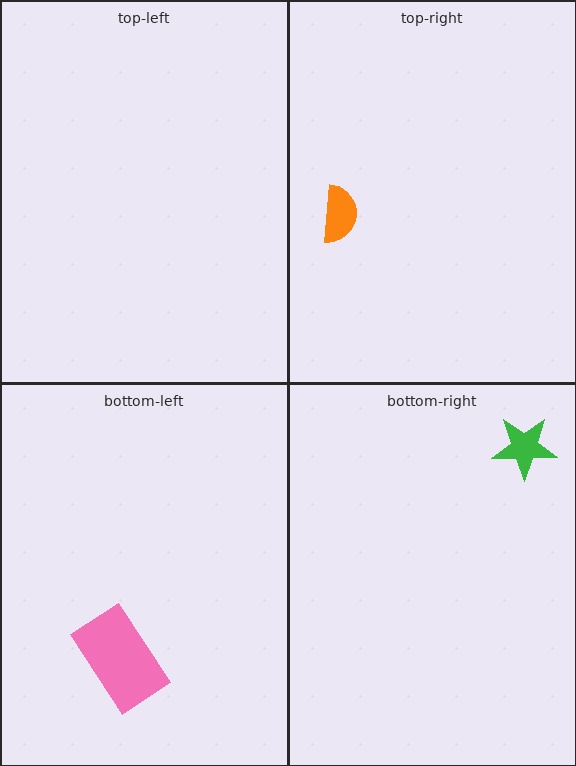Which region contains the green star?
The bottom-right region.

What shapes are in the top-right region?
The orange semicircle.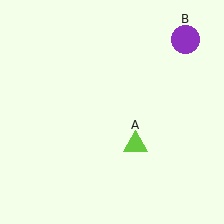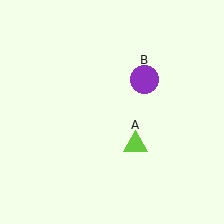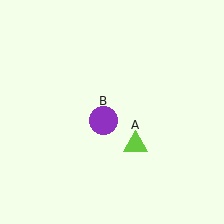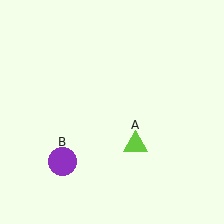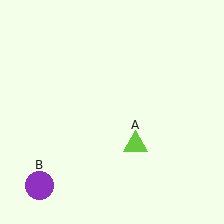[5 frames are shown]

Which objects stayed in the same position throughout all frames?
Lime triangle (object A) remained stationary.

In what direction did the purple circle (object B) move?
The purple circle (object B) moved down and to the left.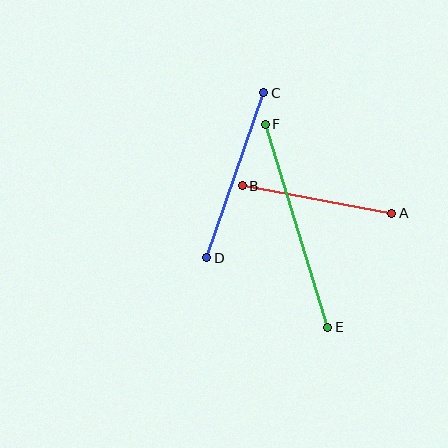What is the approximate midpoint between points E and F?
The midpoint is at approximately (297, 226) pixels.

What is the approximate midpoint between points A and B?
The midpoint is at approximately (317, 200) pixels.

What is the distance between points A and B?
The distance is approximately 152 pixels.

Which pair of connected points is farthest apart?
Points E and F are farthest apart.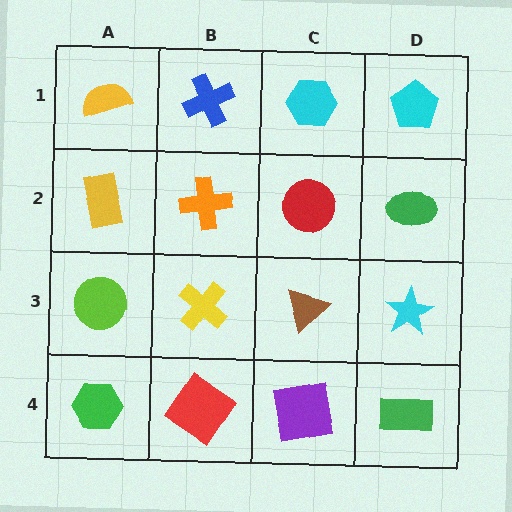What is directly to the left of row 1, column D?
A cyan hexagon.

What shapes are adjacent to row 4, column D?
A cyan star (row 3, column D), a purple square (row 4, column C).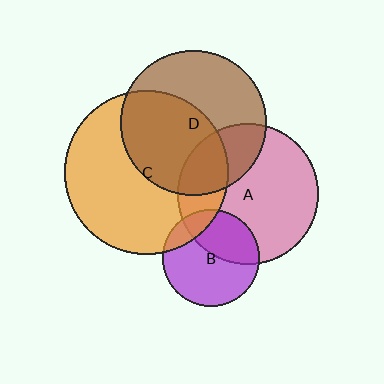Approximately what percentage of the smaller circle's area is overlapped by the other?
Approximately 40%.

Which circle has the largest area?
Circle C (orange).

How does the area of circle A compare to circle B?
Approximately 2.1 times.